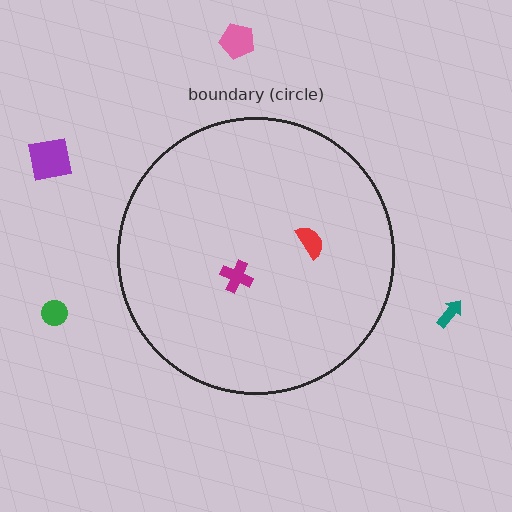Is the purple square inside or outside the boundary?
Outside.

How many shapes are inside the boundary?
2 inside, 4 outside.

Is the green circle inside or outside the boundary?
Outside.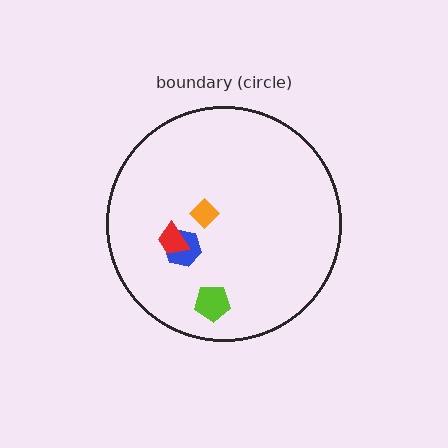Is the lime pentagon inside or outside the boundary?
Inside.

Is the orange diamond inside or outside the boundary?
Inside.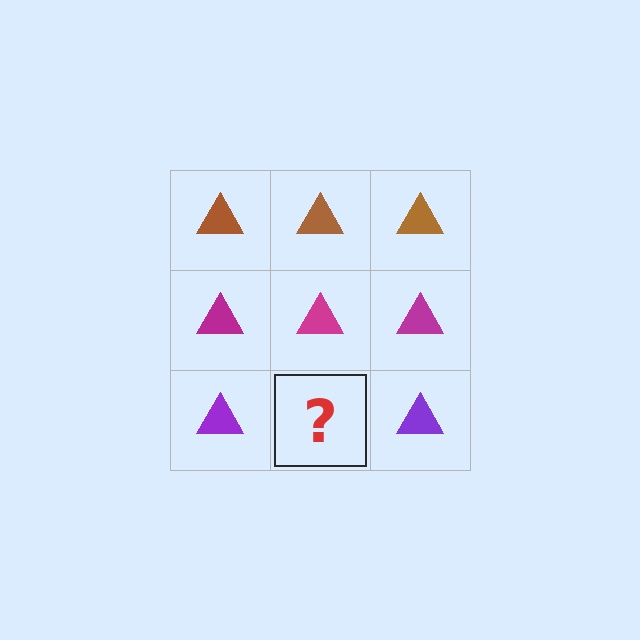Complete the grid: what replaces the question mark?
The question mark should be replaced with a purple triangle.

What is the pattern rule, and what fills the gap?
The rule is that each row has a consistent color. The gap should be filled with a purple triangle.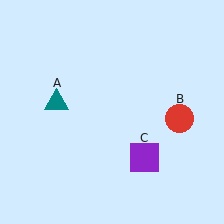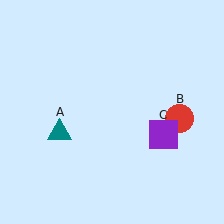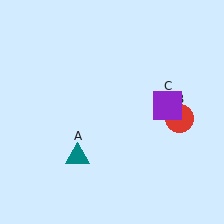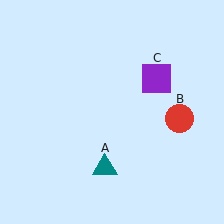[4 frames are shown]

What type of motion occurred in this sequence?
The teal triangle (object A), purple square (object C) rotated counterclockwise around the center of the scene.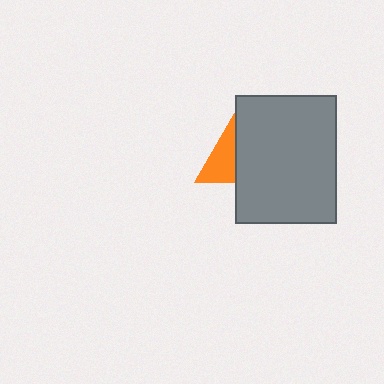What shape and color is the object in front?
The object in front is a gray rectangle.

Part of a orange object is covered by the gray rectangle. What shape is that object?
It is a triangle.